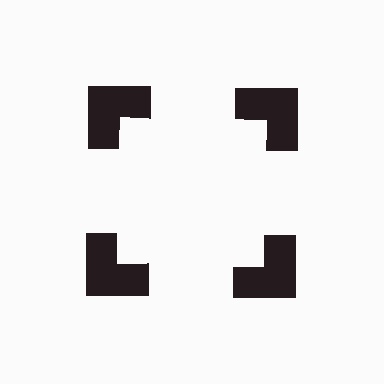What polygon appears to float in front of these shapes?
An illusory square — its edges are inferred from the aligned wedge cuts in the notched squares, not physically drawn.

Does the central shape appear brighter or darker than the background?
It typically appears slightly brighter than the background, even though no actual brightness change is drawn.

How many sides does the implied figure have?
4 sides.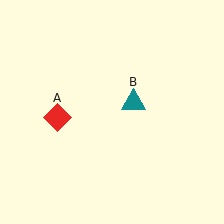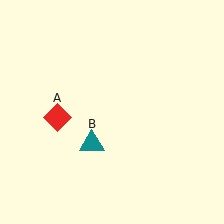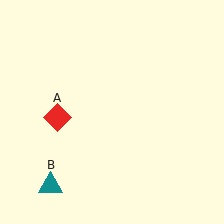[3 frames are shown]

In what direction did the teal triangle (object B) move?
The teal triangle (object B) moved down and to the left.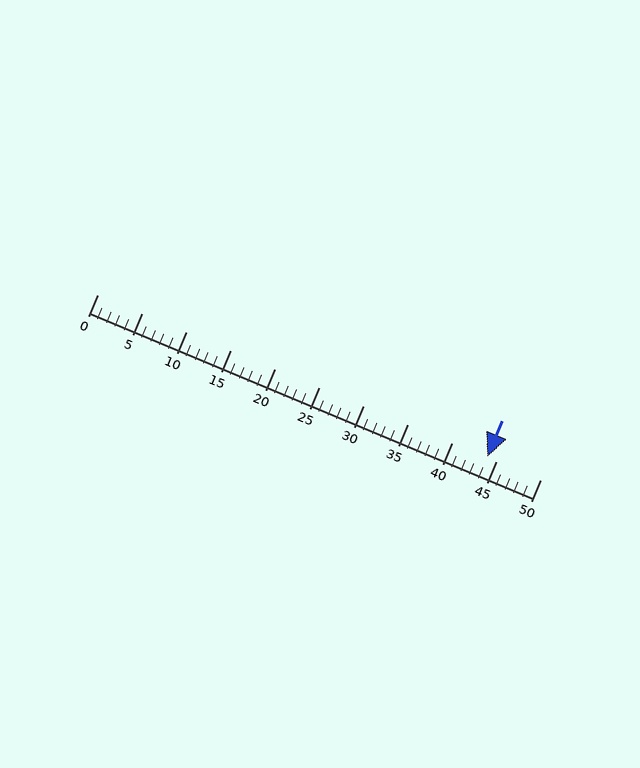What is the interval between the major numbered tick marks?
The major tick marks are spaced 5 units apart.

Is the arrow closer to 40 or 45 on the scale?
The arrow is closer to 45.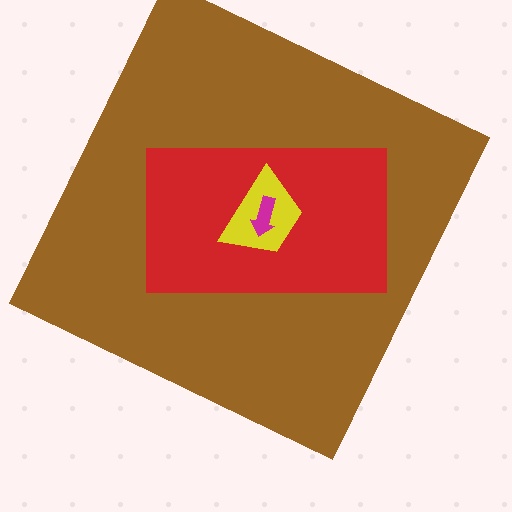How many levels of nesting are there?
4.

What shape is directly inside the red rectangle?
The yellow trapezoid.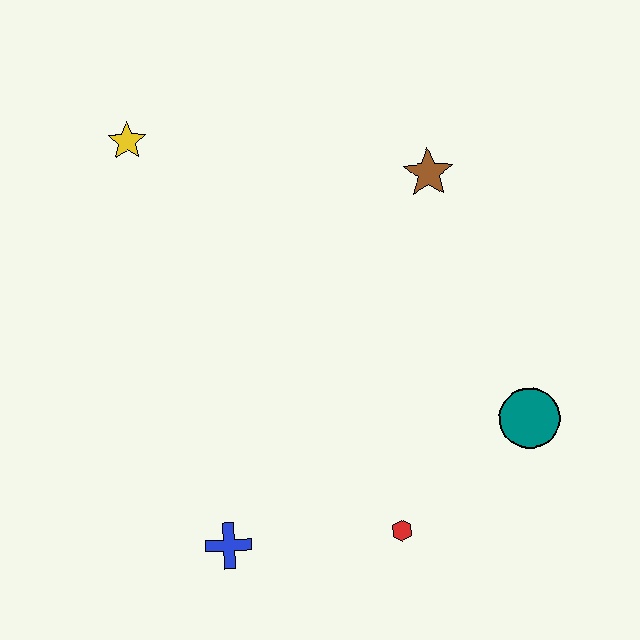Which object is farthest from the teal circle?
The yellow star is farthest from the teal circle.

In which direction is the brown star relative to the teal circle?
The brown star is above the teal circle.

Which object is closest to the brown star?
The teal circle is closest to the brown star.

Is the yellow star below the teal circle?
No